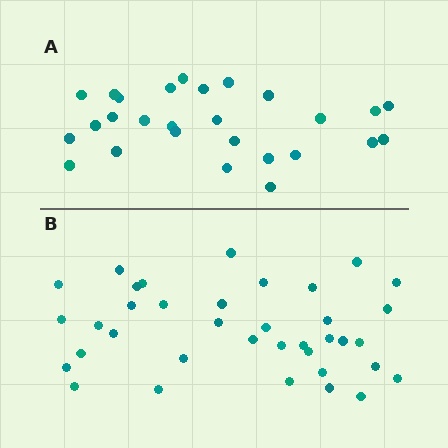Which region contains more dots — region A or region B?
Region B (the bottom region) has more dots.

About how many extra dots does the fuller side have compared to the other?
Region B has roughly 10 or so more dots than region A.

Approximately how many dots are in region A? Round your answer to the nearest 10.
About 30 dots. (The exact count is 27, which rounds to 30.)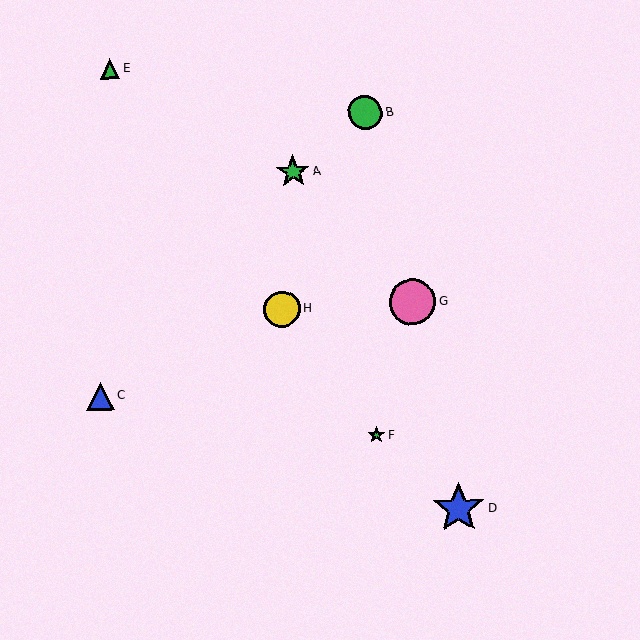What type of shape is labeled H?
Shape H is a yellow circle.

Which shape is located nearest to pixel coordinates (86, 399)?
The blue triangle (labeled C) at (100, 396) is nearest to that location.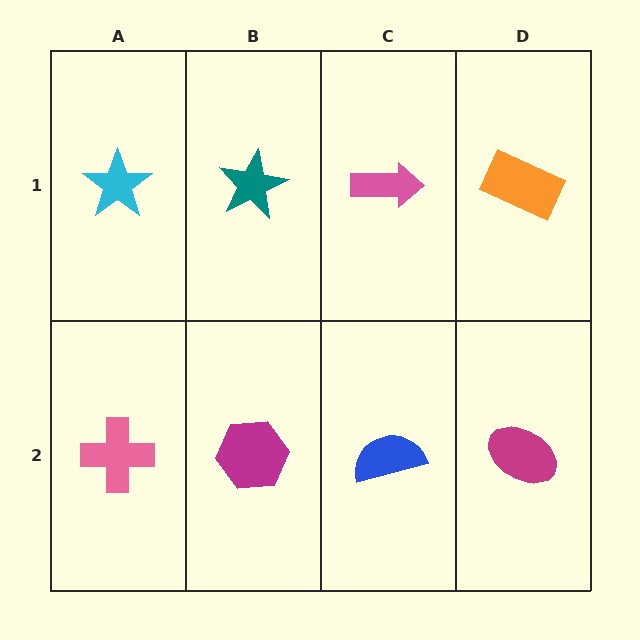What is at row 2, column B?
A magenta hexagon.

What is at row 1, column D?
An orange rectangle.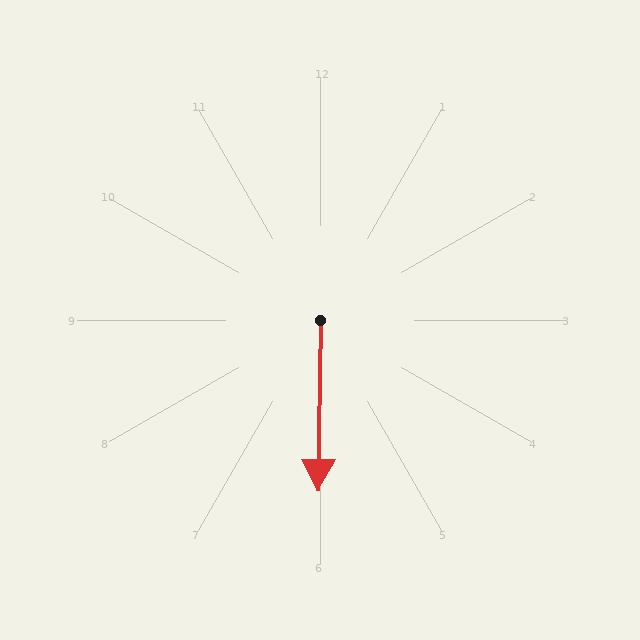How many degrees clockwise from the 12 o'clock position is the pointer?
Approximately 181 degrees.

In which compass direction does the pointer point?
South.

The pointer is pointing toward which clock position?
Roughly 6 o'clock.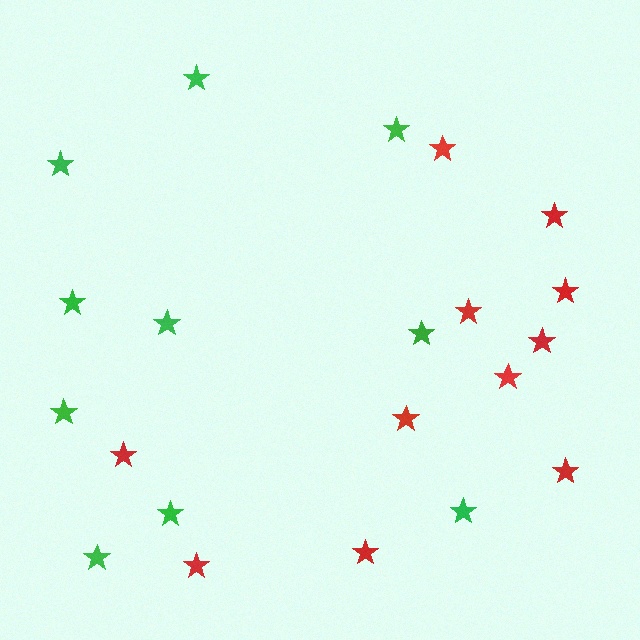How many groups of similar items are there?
There are 2 groups: one group of green stars (10) and one group of red stars (11).